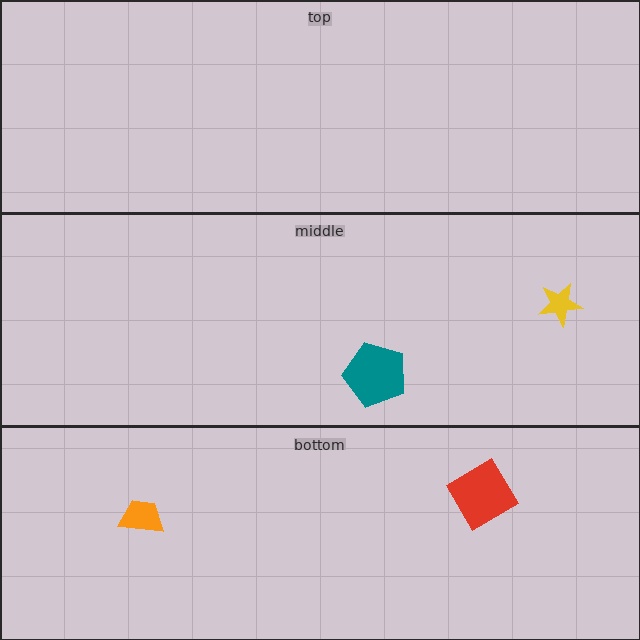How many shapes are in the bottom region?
2.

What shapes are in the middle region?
The teal pentagon, the yellow star.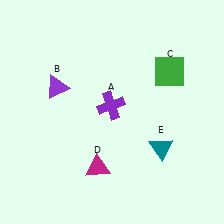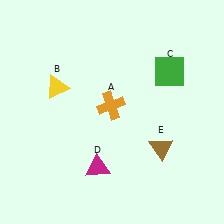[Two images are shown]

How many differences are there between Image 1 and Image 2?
There are 3 differences between the two images.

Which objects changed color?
A changed from purple to orange. B changed from purple to yellow. E changed from teal to brown.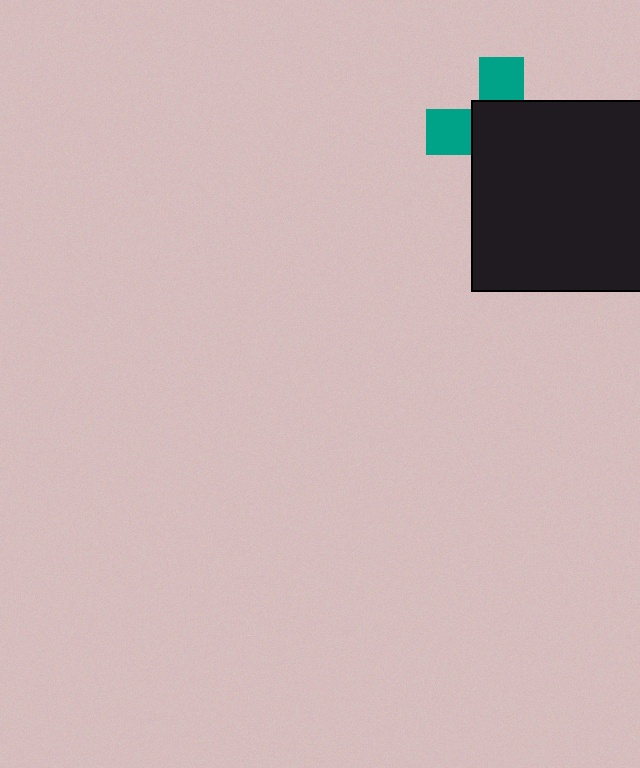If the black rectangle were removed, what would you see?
You would see the complete teal cross.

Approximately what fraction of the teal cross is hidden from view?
Roughly 65% of the teal cross is hidden behind the black rectangle.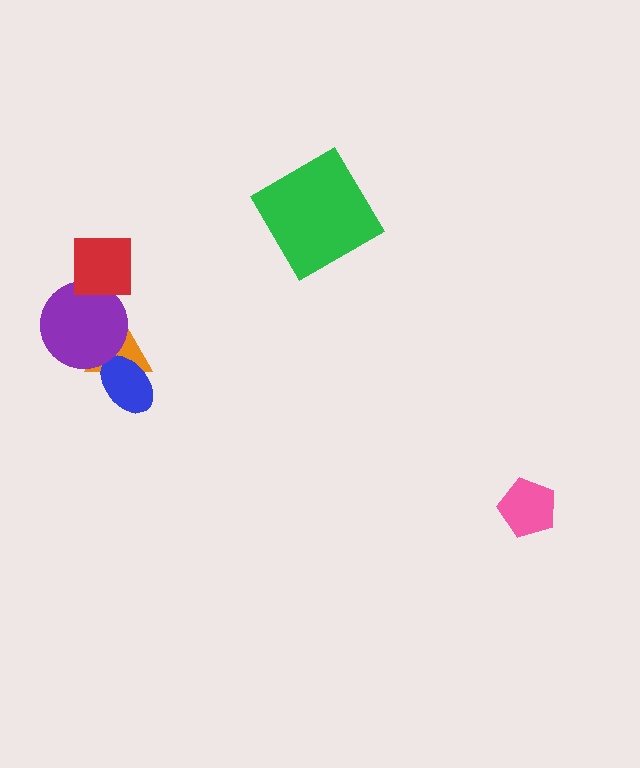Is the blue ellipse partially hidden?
No, no other shape covers it.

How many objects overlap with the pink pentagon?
0 objects overlap with the pink pentagon.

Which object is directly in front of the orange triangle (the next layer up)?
The blue ellipse is directly in front of the orange triangle.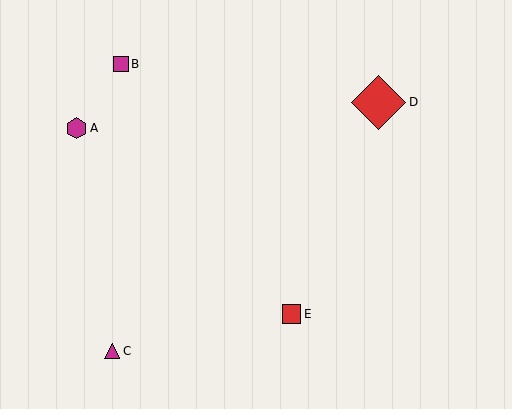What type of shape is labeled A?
Shape A is a magenta hexagon.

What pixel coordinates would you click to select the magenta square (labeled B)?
Click at (121, 64) to select the magenta square B.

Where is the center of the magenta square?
The center of the magenta square is at (121, 64).